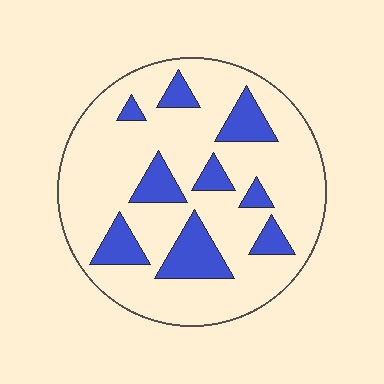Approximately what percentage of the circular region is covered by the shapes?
Approximately 20%.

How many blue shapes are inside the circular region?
9.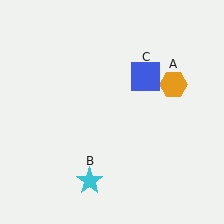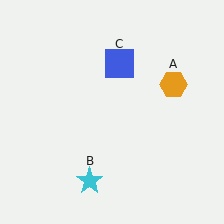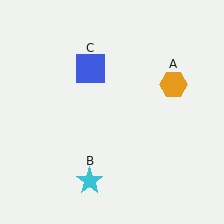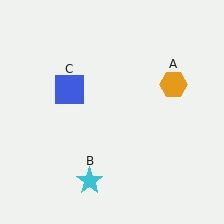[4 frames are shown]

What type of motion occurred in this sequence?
The blue square (object C) rotated counterclockwise around the center of the scene.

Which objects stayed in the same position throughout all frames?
Orange hexagon (object A) and cyan star (object B) remained stationary.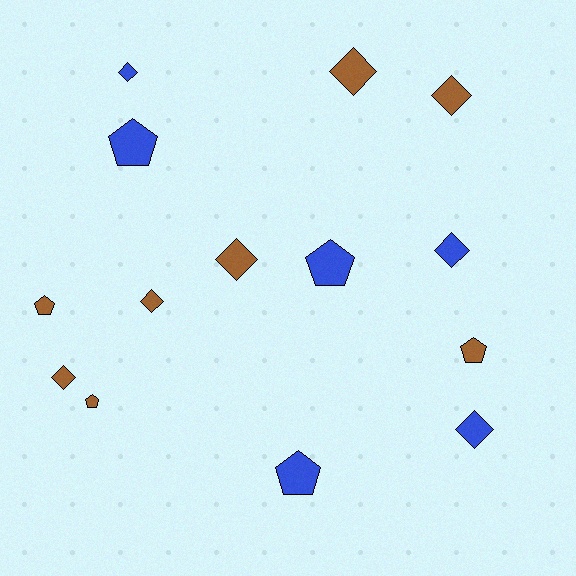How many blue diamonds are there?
There are 3 blue diamonds.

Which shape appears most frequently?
Diamond, with 8 objects.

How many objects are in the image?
There are 14 objects.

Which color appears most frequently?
Brown, with 8 objects.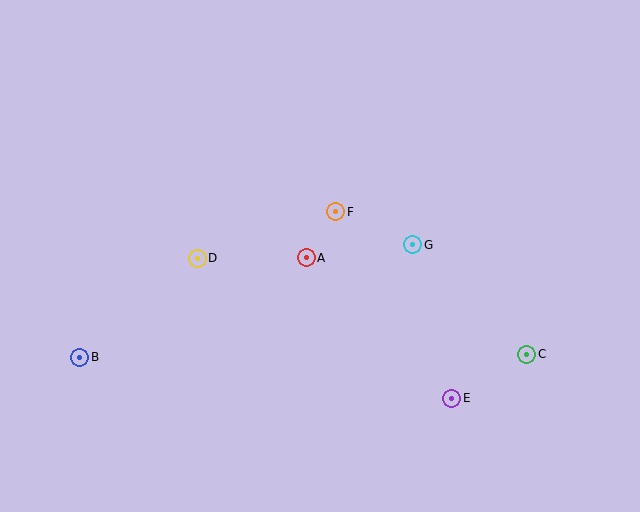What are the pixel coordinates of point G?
Point G is at (413, 245).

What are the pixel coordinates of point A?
Point A is at (306, 258).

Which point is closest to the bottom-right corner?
Point C is closest to the bottom-right corner.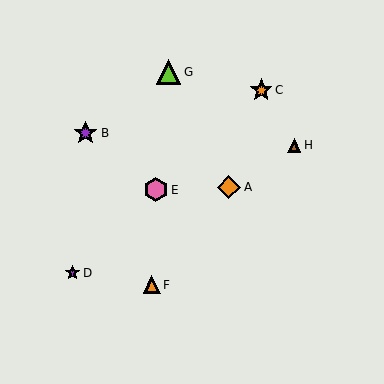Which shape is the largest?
The lime triangle (labeled G) is the largest.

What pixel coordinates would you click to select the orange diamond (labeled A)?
Click at (229, 187) to select the orange diamond A.